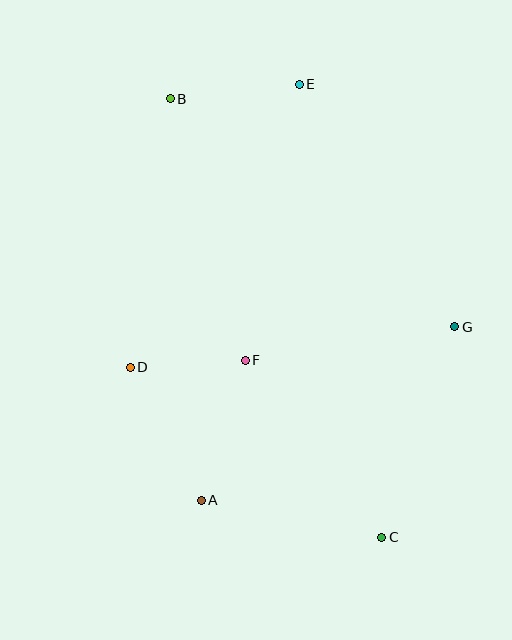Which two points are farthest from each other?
Points B and C are farthest from each other.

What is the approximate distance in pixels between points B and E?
The distance between B and E is approximately 129 pixels.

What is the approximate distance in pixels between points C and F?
The distance between C and F is approximately 224 pixels.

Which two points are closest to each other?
Points D and F are closest to each other.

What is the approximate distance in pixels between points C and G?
The distance between C and G is approximately 223 pixels.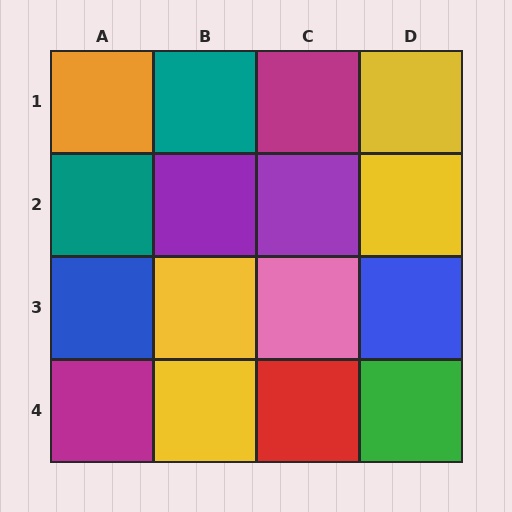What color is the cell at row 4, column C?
Red.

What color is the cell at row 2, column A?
Teal.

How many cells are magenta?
2 cells are magenta.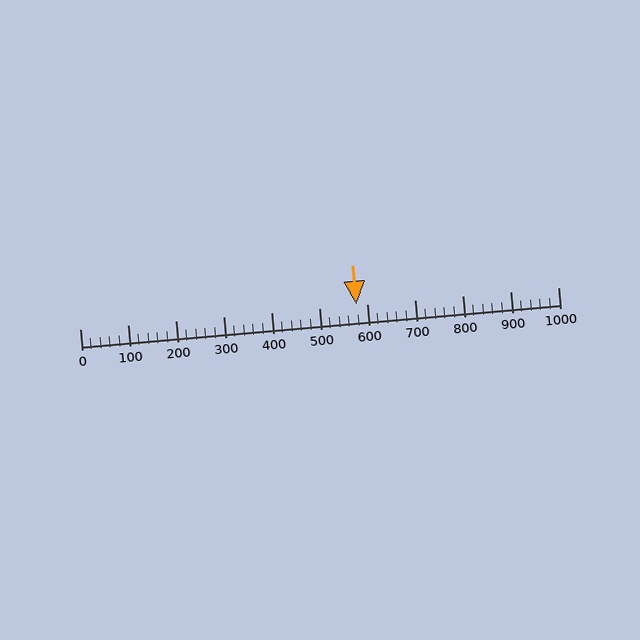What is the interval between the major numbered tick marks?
The major tick marks are spaced 100 units apart.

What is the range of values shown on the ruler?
The ruler shows values from 0 to 1000.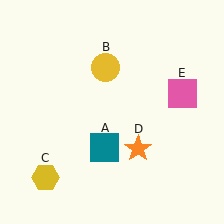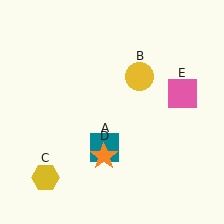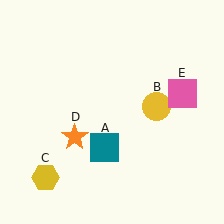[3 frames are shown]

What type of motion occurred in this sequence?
The yellow circle (object B), orange star (object D) rotated clockwise around the center of the scene.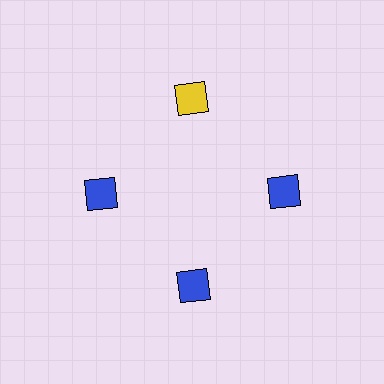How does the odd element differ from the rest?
It has a different color: yellow instead of blue.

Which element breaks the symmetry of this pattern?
The yellow diamond at roughly the 12 o'clock position breaks the symmetry. All other shapes are blue diamonds.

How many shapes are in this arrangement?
There are 4 shapes arranged in a ring pattern.